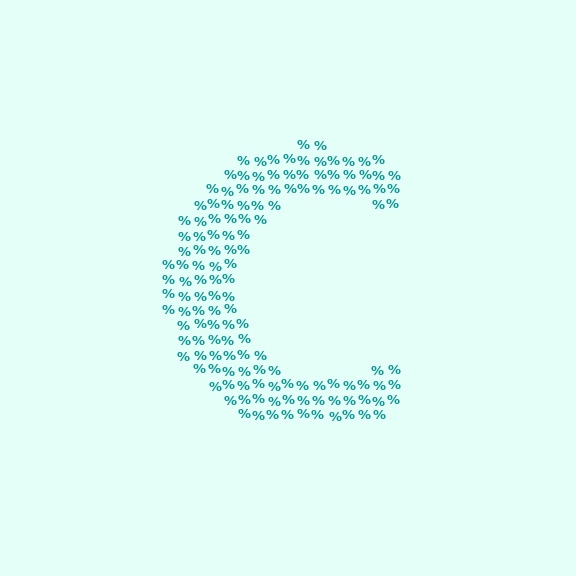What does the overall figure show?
The overall figure shows the letter C.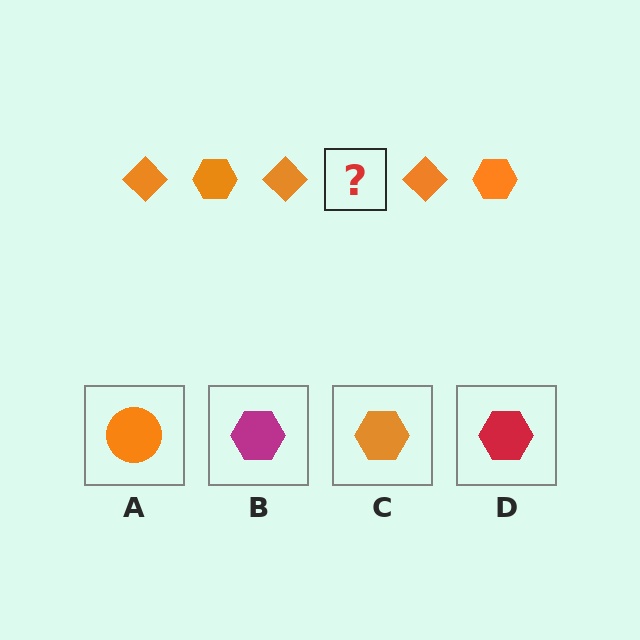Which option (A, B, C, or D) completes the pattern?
C.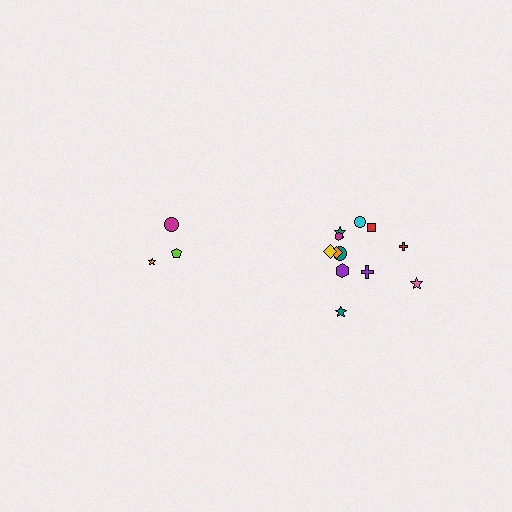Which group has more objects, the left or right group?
The right group.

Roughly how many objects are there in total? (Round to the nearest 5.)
Roughly 15 objects in total.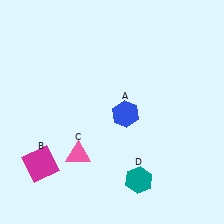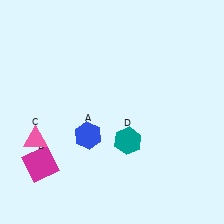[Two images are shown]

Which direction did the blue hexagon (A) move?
The blue hexagon (A) moved left.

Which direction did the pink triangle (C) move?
The pink triangle (C) moved left.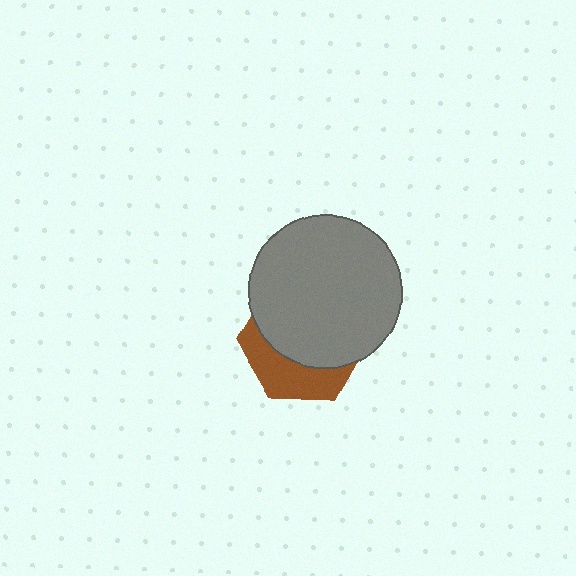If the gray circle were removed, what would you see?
You would see the complete brown hexagon.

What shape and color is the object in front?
The object in front is a gray circle.